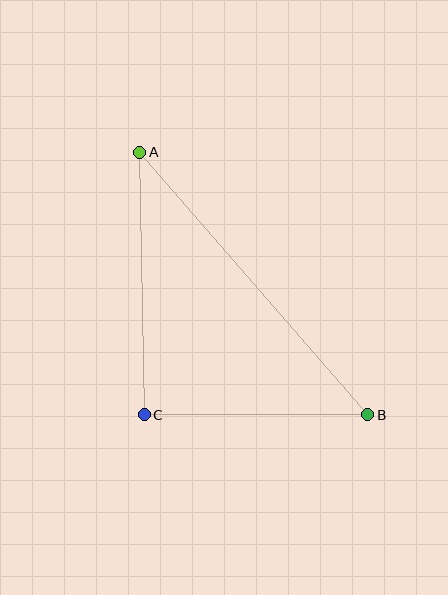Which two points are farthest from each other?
Points A and B are farthest from each other.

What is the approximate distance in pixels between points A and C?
The distance between A and C is approximately 263 pixels.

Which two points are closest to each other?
Points B and C are closest to each other.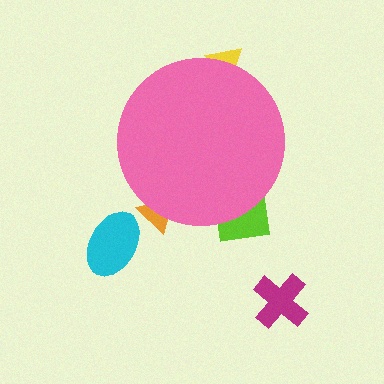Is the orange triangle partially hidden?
Yes, the orange triangle is partially hidden behind the pink circle.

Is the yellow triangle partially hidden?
Yes, the yellow triangle is partially hidden behind the pink circle.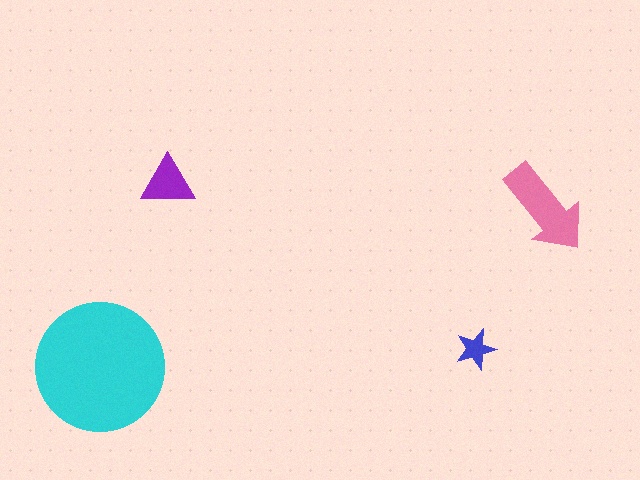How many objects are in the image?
There are 4 objects in the image.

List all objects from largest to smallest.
The cyan circle, the pink arrow, the purple triangle, the blue star.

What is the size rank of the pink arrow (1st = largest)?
2nd.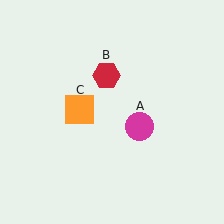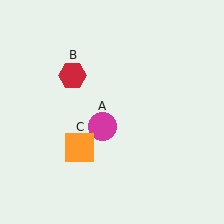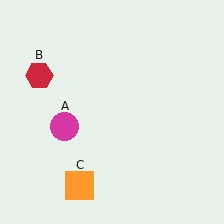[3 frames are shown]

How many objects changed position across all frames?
3 objects changed position: magenta circle (object A), red hexagon (object B), orange square (object C).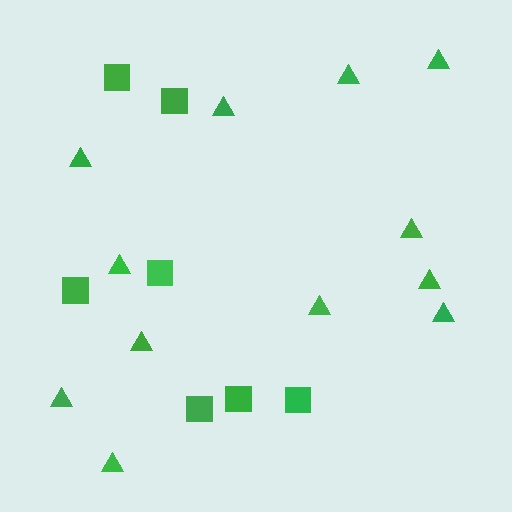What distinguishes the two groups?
There are 2 groups: one group of squares (7) and one group of triangles (12).